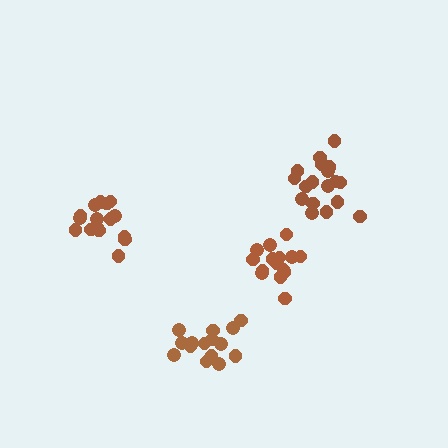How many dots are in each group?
Group 1: 18 dots, Group 2: 15 dots, Group 3: 16 dots, Group 4: 16 dots (65 total).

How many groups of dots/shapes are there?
There are 4 groups.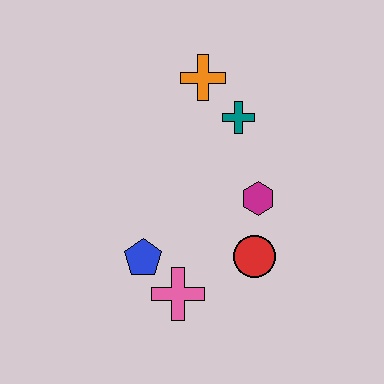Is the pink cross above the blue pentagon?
No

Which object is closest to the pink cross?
The blue pentagon is closest to the pink cross.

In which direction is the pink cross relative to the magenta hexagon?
The pink cross is below the magenta hexagon.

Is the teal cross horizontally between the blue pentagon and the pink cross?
No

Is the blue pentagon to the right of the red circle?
No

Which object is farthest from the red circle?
The orange cross is farthest from the red circle.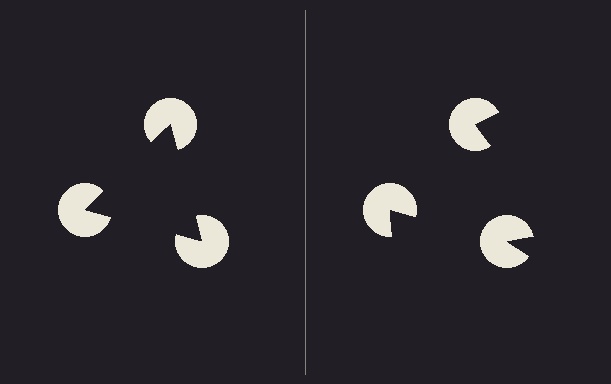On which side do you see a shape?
An illusory triangle appears on the left side. On the right side the wedge cuts are rotated, so no coherent shape forms.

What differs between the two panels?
The pac-man discs are positioned identically on both sides; only the wedge orientations differ. On the left they align to a triangle; on the right they are misaligned.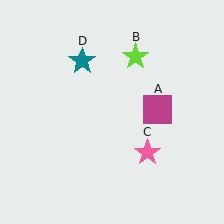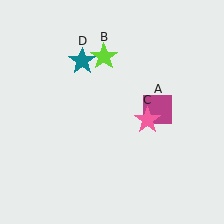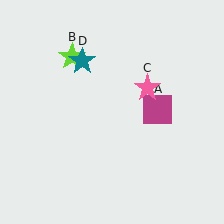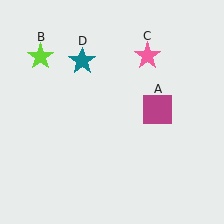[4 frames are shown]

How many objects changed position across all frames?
2 objects changed position: lime star (object B), pink star (object C).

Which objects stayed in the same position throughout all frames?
Magenta square (object A) and teal star (object D) remained stationary.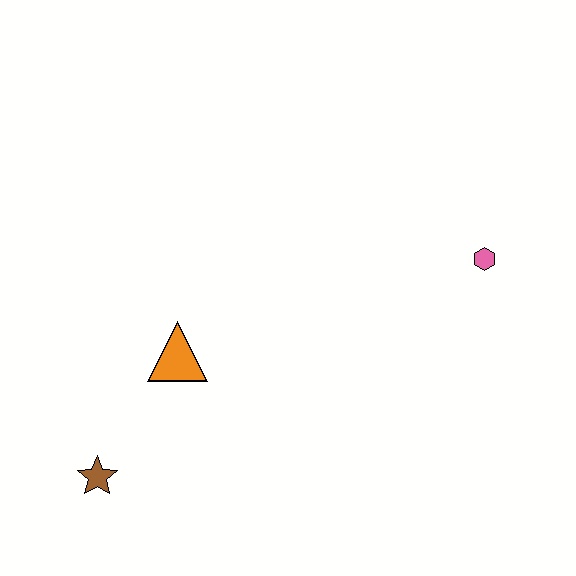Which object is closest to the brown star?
The orange triangle is closest to the brown star.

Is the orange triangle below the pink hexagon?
Yes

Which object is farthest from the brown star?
The pink hexagon is farthest from the brown star.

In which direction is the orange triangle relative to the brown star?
The orange triangle is above the brown star.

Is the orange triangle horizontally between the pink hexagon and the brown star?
Yes